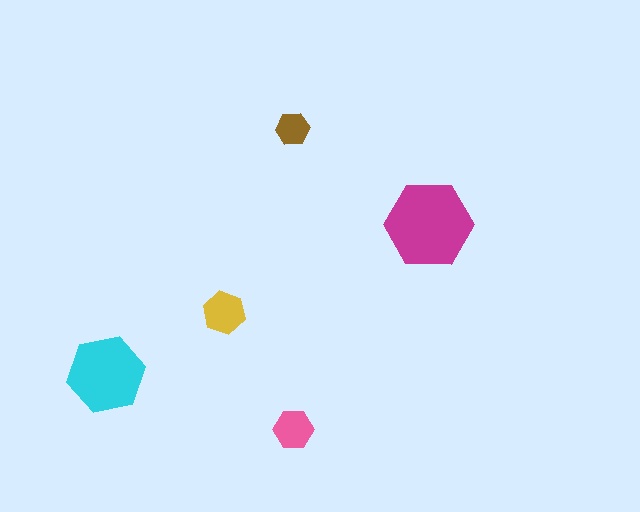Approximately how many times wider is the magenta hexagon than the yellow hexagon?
About 2 times wider.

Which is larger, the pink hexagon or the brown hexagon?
The pink one.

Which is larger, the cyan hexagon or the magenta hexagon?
The magenta one.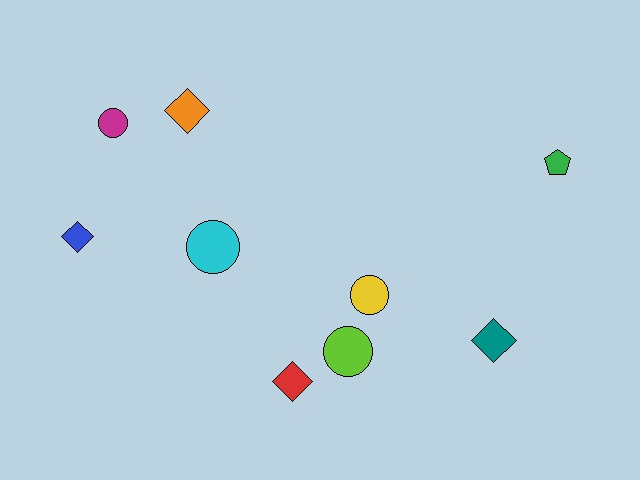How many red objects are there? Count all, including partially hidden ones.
There is 1 red object.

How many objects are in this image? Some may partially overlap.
There are 9 objects.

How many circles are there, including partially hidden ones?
There are 4 circles.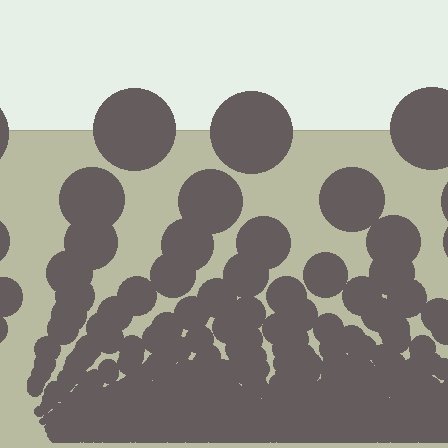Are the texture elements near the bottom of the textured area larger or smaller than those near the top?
Smaller. The gradient is inverted — elements near the bottom are smaller and denser.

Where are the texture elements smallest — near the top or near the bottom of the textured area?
Near the bottom.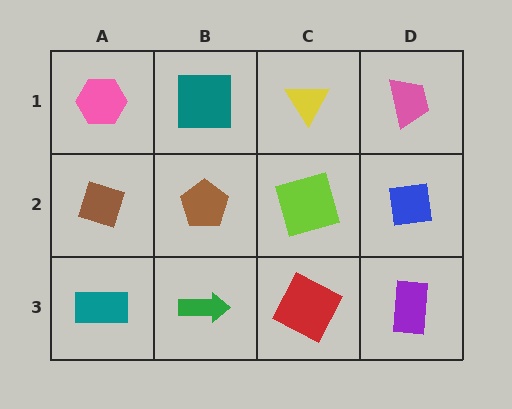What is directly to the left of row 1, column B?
A pink hexagon.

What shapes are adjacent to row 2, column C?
A yellow triangle (row 1, column C), a red square (row 3, column C), a brown pentagon (row 2, column B), a blue square (row 2, column D).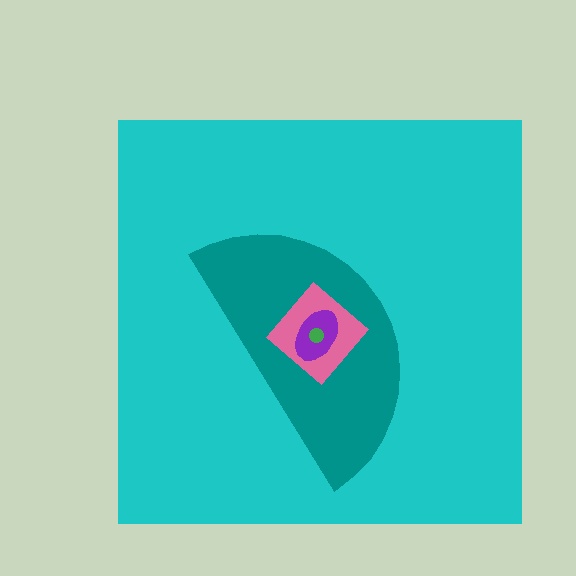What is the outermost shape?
The cyan square.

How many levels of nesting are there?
5.